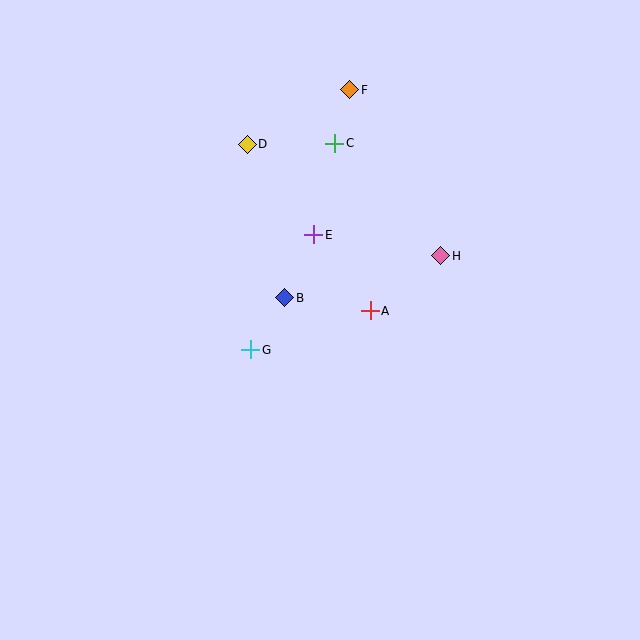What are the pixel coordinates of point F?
Point F is at (350, 90).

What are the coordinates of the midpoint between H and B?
The midpoint between H and B is at (363, 277).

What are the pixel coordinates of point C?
Point C is at (335, 143).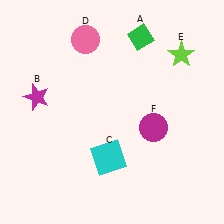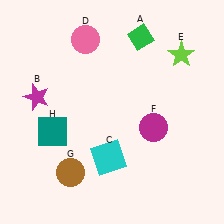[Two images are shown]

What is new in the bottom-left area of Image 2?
A brown circle (G) was added in the bottom-left area of Image 2.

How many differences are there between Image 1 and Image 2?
There are 2 differences between the two images.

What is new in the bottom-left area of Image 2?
A teal square (H) was added in the bottom-left area of Image 2.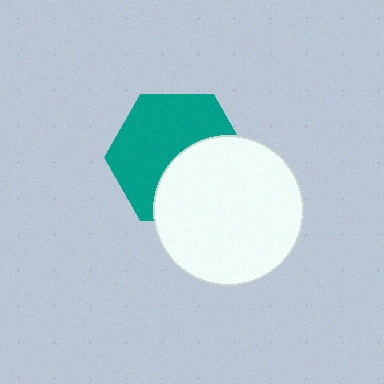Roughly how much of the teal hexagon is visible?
About half of it is visible (roughly 58%).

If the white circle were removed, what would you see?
You would see the complete teal hexagon.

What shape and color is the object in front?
The object in front is a white circle.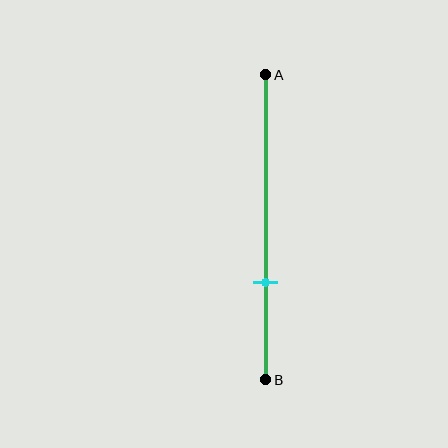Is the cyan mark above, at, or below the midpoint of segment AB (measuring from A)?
The cyan mark is below the midpoint of segment AB.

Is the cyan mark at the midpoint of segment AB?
No, the mark is at about 70% from A, not at the 50% midpoint.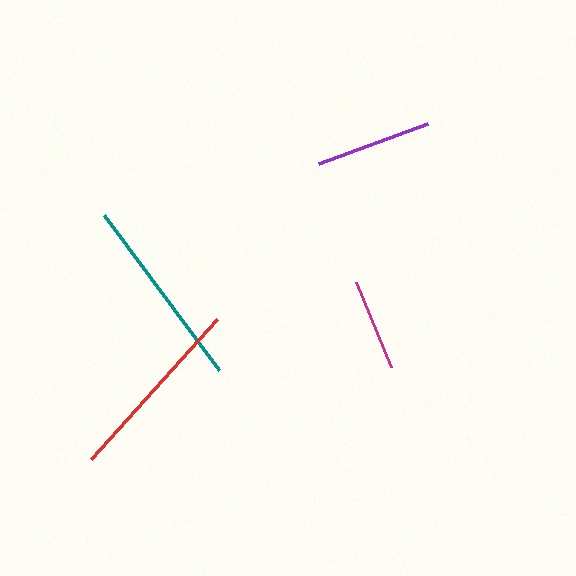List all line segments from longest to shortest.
From longest to shortest: teal, red, purple, magenta.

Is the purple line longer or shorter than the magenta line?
The purple line is longer than the magenta line.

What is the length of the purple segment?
The purple segment is approximately 117 pixels long.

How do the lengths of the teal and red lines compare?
The teal and red lines are approximately the same length.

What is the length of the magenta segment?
The magenta segment is approximately 91 pixels long.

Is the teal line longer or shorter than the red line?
The teal line is longer than the red line.